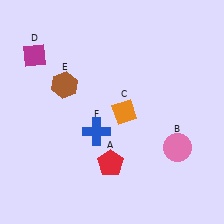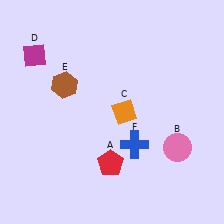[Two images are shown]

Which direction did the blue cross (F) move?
The blue cross (F) moved right.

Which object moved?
The blue cross (F) moved right.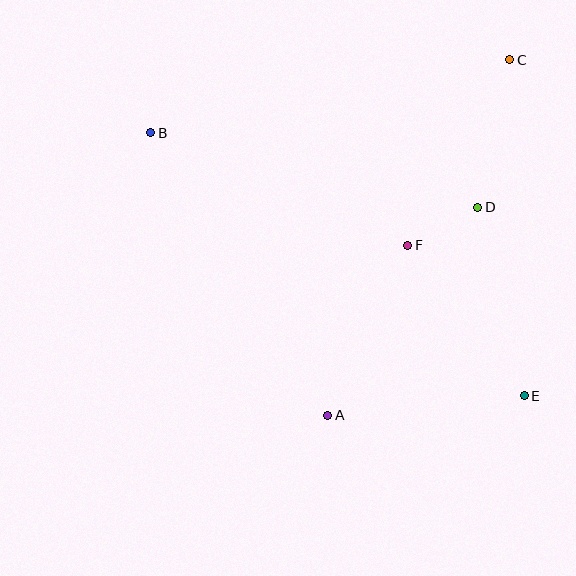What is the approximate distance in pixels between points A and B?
The distance between A and B is approximately 333 pixels.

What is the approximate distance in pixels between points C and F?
The distance between C and F is approximately 212 pixels.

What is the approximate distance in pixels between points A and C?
The distance between A and C is approximately 400 pixels.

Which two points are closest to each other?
Points D and F are closest to each other.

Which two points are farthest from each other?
Points B and E are farthest from each other.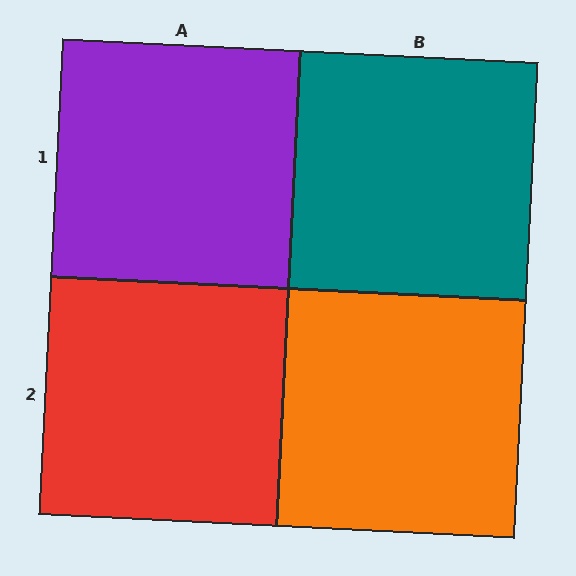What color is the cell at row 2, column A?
Red.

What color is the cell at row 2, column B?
Orange.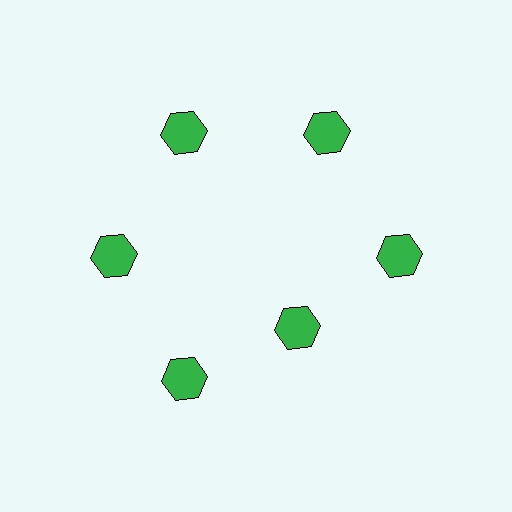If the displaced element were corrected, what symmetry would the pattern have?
It would have 6-fold rotational symmetry — the pattern would map onto itself every 60 degrees.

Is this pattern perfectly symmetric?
No. The 6 green hexagons are arranged in a ring, but one element near the 5 o'clock position is pulled inward toward the center, breaking the 6-fold rotational symmetry.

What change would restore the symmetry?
The symmetry would be restored by moving it outward, back onto the ring so that all 6 hexagons sit at equal angles and equal distance from the center.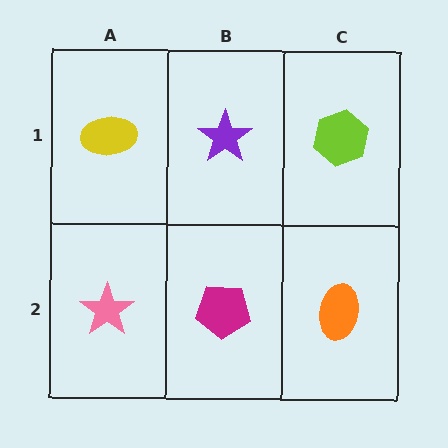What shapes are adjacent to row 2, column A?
A yellow ellipse (row 1, column A), a magenta pentagon (row 2, column B).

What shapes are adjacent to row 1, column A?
A pink star (row 2, column A), a purple star (row 1, column B).